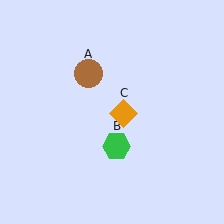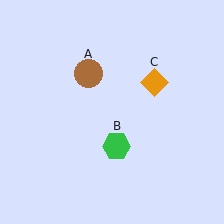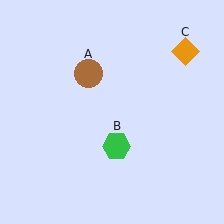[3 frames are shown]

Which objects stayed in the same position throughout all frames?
Brown circle (object A) and green hexagon (object B) remained stationary.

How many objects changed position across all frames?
1 object changed position: orange diamond (object C).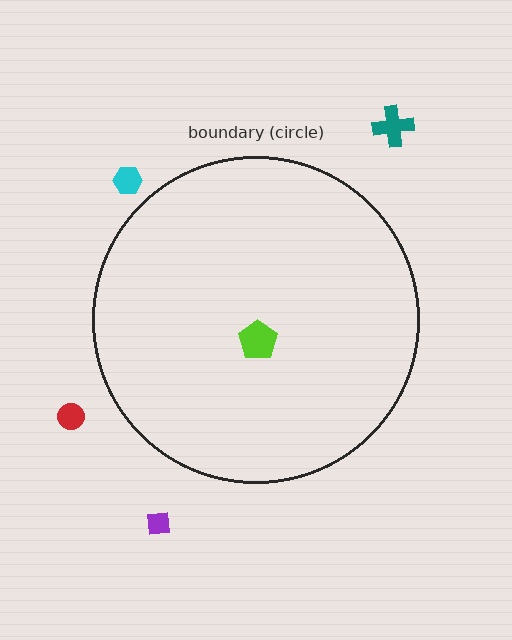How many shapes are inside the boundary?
1 inside, 4 outside.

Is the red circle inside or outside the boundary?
Outside.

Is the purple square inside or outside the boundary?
Outside.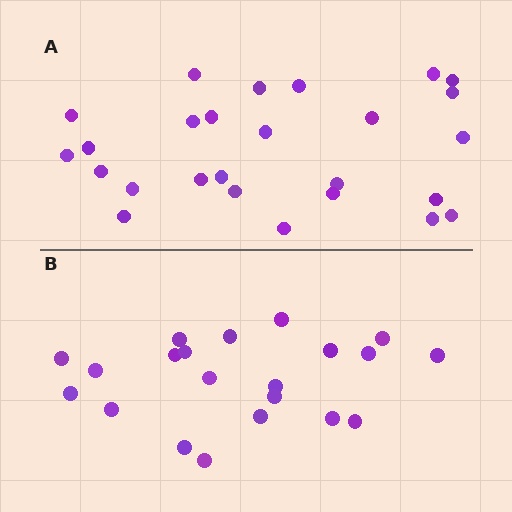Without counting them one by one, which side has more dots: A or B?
Region A (the top region) has more dots.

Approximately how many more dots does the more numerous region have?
Region A has about 5 more dots than region B.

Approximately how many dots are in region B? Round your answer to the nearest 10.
About 20 dots. (The exact count is 21, which rounds to 20.)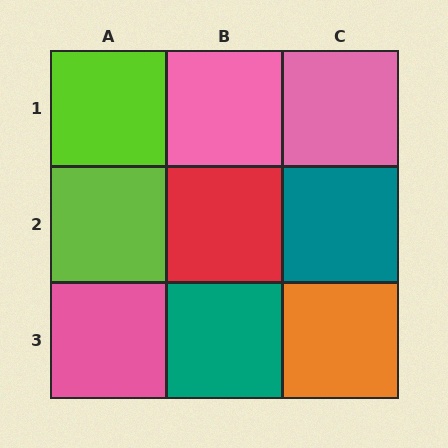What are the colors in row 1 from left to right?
Lime, pink, pink.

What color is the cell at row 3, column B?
Teal.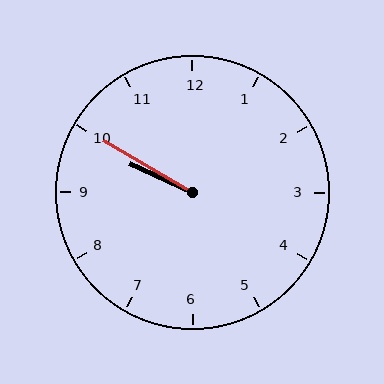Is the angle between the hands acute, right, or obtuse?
It is acute.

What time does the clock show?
9:50.